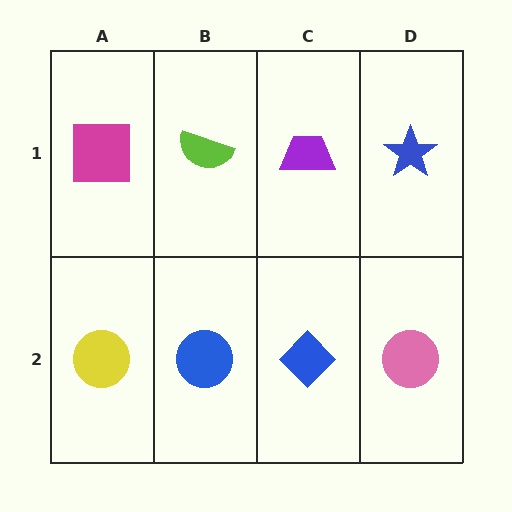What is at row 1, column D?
A blue star.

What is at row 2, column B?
A blue circle.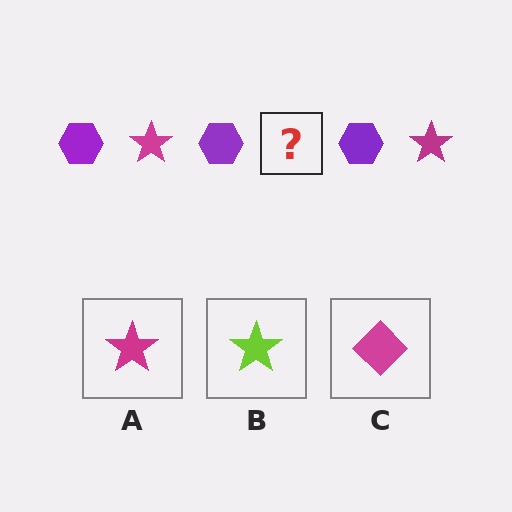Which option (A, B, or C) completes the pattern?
A.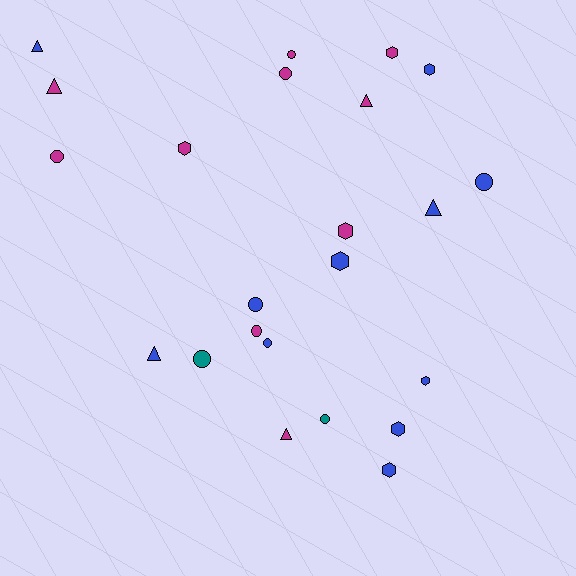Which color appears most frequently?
Blue, with 11 objects.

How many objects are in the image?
There are 23 objects.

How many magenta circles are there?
There are 4 magenta circles.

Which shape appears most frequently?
Circle, with 9 objects.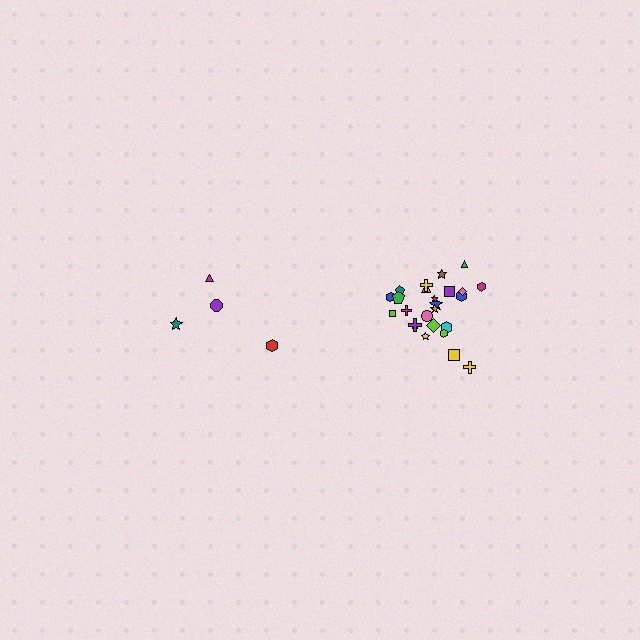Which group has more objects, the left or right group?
The right group.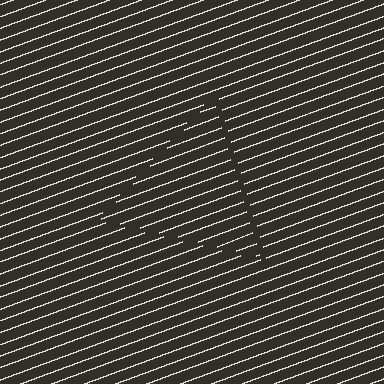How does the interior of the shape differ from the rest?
The interior of the shape contains the same grating, shifted by half a period — the contour is defined by the phase discontinuity where line-ends from the inner and outer gratings abut.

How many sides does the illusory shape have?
3 sides — the line-ends trace a triangle.